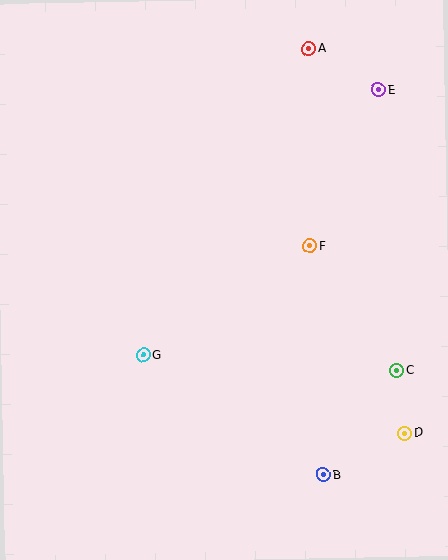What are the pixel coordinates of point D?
Point D is at (404, 433).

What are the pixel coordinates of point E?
Point E is at (378, 90).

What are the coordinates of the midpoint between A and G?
The midpoint between A and G is at (226, 202).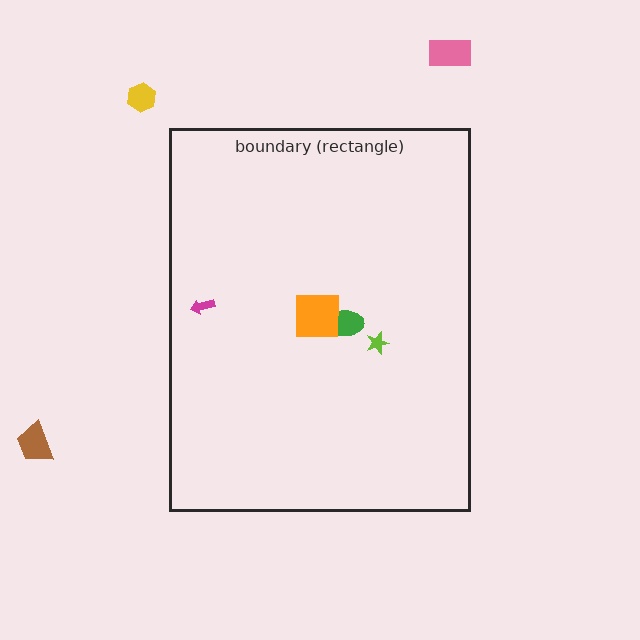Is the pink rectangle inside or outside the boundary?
Outside.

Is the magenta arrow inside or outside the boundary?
Inside.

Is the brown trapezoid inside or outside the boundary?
Outside.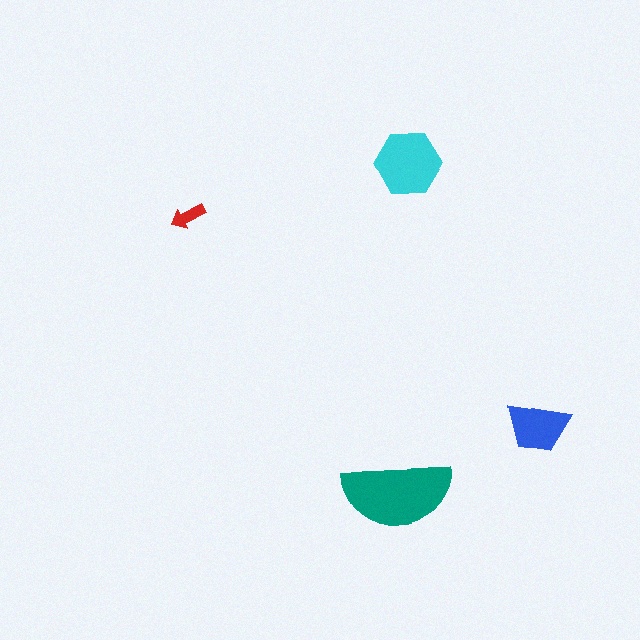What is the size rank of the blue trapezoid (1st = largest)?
3rd.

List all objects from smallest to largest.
The red arrow, the blue trapezoid, the cyan hexagon, the teal semicircle.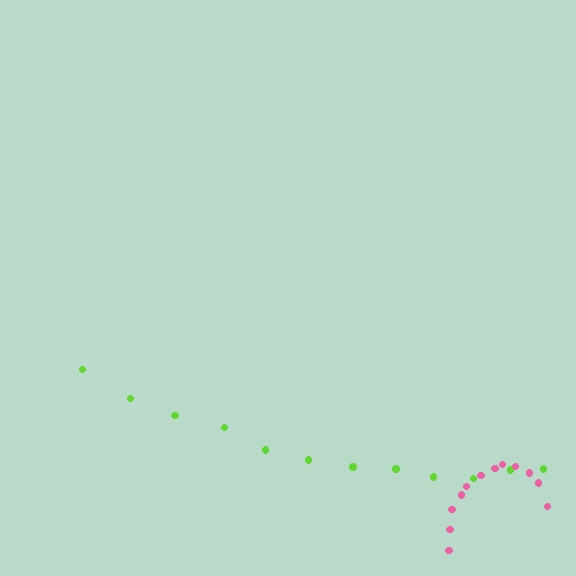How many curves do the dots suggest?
There are 2 distinct paths.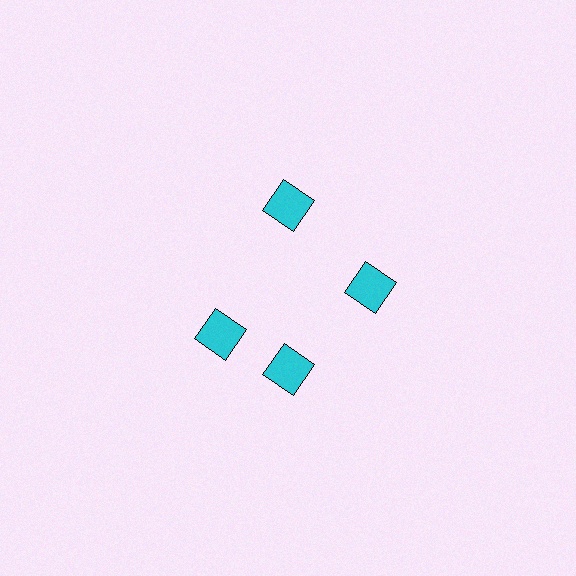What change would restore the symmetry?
The symmetry would be restored by rotating it back into even spacing with its neighbors so that all 4 squares sit at equal angles and equal distance from the center.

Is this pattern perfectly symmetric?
No. The 4 cyan squares are arranged in a ring, but one element near the 9 o'clock position is rotated out of alignment along the ring, breaking the 4-fold rotational symmetry.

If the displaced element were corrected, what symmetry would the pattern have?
It would have 4-fold rotational symmetry — the pattern would map onto itself every 90 degrees.